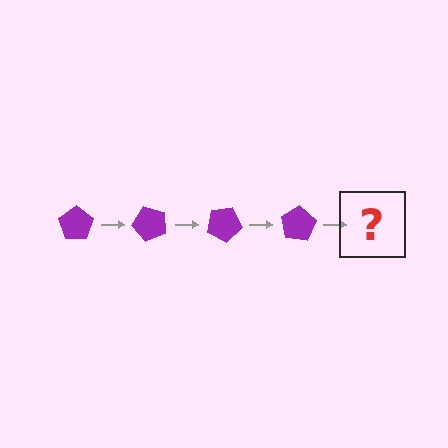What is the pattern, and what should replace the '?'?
The pattern is that the pentagon rotates 50 degrees each step. The '?' should be a purple pentagon rotated 200 degrees.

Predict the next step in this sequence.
The next step is a purple pentagon rotated 200 degrees.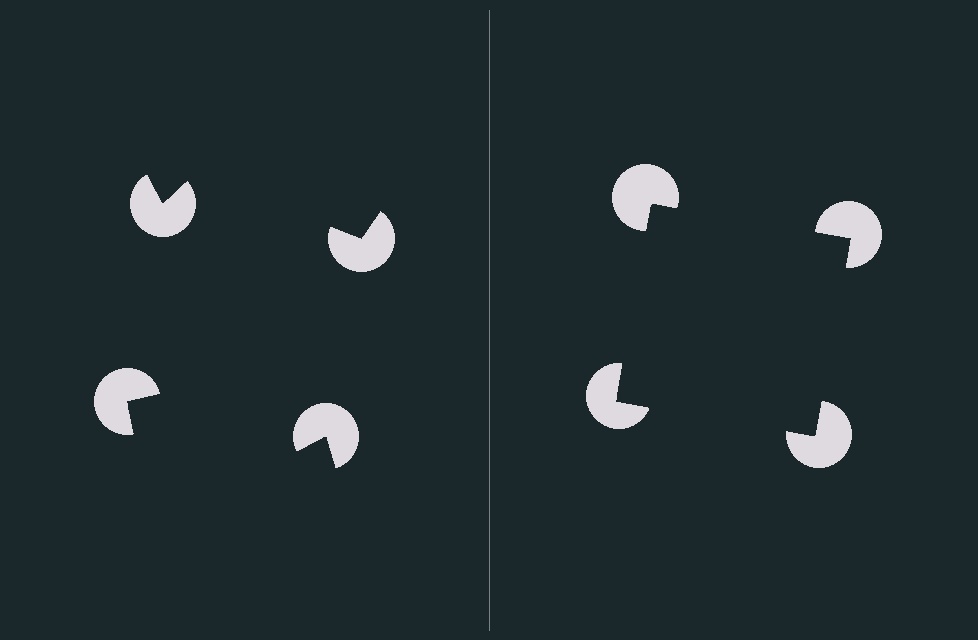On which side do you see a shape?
An illusory square appears on the right side. On the left side the wedge cuts are rotated, so no coherent shape forms.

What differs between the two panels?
The pac-man discs are positioned identically on both sides; only the wedge orientations differ. On the right they align to a square; on the left they are misaligned.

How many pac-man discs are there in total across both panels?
8 — 4 on each side.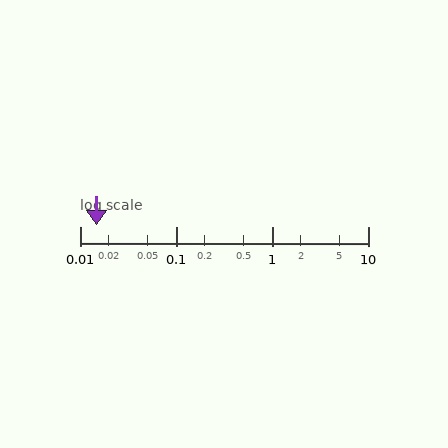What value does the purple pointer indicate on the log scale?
The pointer indicates approximately 0.015.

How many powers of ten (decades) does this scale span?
The scale spans 3 decades, from 0.01 to 10.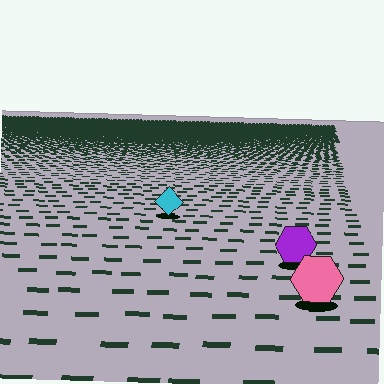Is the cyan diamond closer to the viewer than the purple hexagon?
No. The purple hexagon is closer — you can tell from the texture gradient: the ground texture is coarser near it.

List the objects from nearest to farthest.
From nearest to farthest: the pink hexagon, the purple hexagon, the cyan diamond.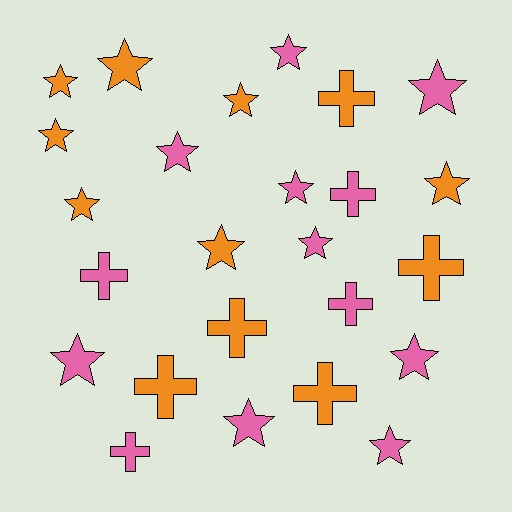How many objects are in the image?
There are 25 objects.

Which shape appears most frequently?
Star, with 16 objects.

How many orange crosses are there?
There are 5 orange crosses.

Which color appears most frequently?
Pink, with 13 objects.